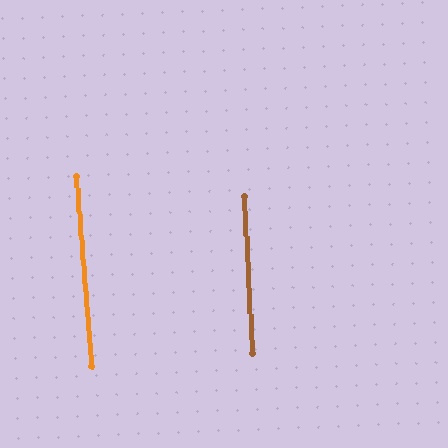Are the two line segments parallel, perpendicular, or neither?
Parallel — their directions differ by only 1.8°.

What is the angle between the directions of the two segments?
Approximately 2 degrees.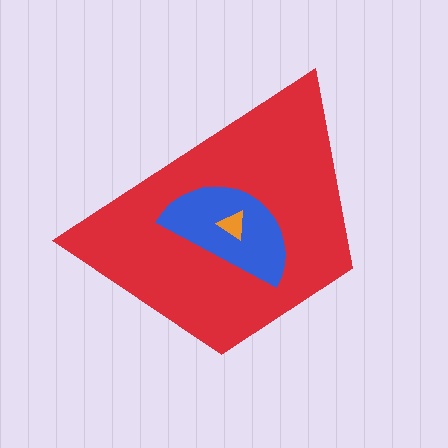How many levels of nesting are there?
3.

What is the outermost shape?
The red trapezoid.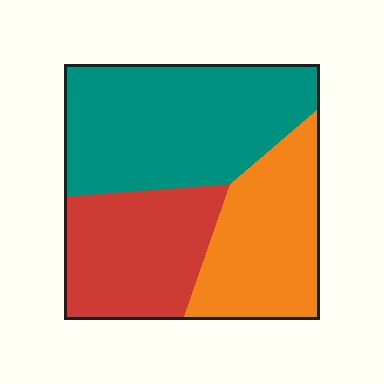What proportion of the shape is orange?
Orange covers about 30% of the shape.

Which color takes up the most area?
Teal, at roughly 45%.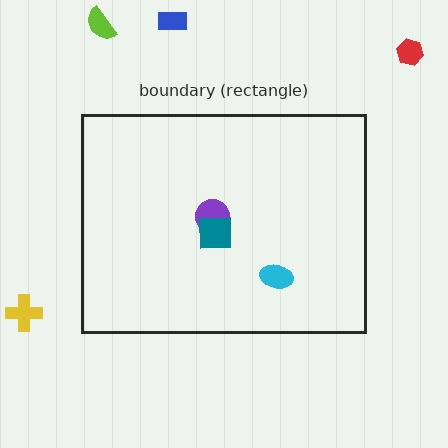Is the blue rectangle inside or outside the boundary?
Outside.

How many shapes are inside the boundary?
3 inside, 4 outside.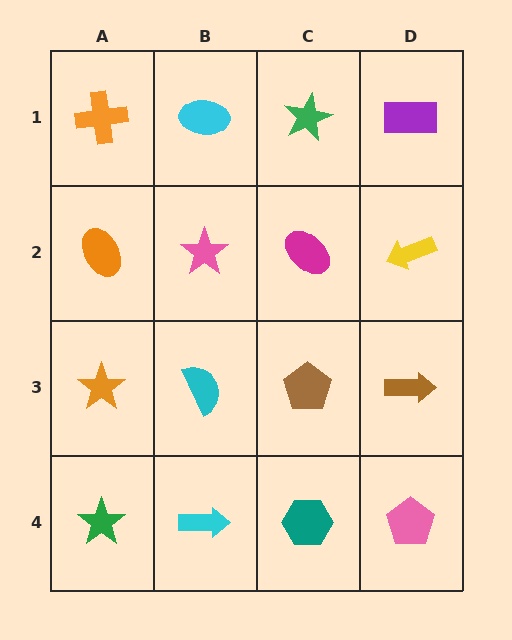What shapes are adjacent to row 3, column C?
A magenta ellipse (row 2, column C), a teal hexagon (row 4, column C), a cyan semicircle (row 3, column B), a brown arrow (row 3, column D).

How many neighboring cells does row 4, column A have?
2.